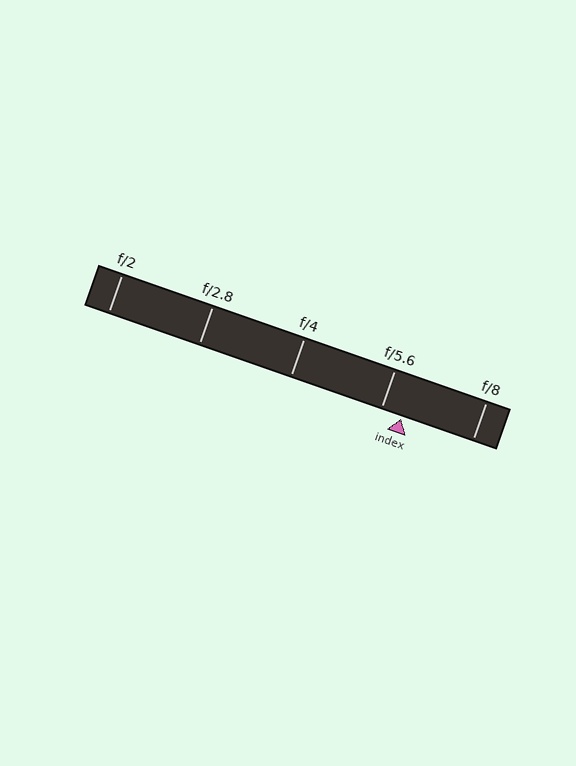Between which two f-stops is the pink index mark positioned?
The index mark is between f/5.6 and f/8.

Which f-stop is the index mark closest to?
The index mark is closest to f/5.6.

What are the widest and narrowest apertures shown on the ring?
The widest aperture shown is f/2 and the narrowest is f/8.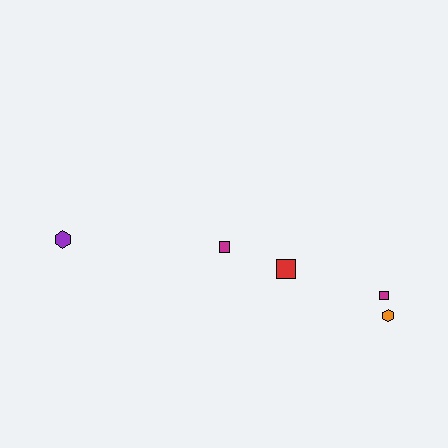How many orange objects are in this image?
There is 1 orange object.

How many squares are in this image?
There are 3 squares.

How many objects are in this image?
There are 5 objects.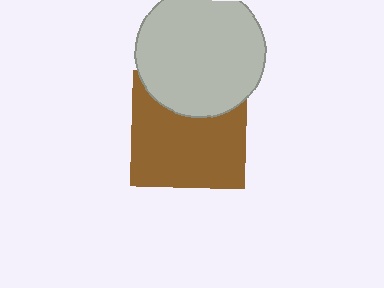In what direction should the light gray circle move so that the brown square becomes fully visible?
The light gray circle should move up. That is the shortest direction to clear the overlap and leave the brown square fully visible.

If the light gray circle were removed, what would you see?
You would see the complete brown square.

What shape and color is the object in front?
The object in front is a light gray circle.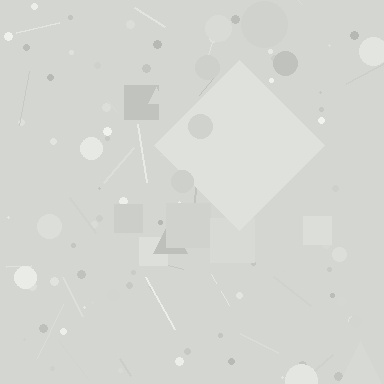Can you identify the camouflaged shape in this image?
The camouflaged shape is a diamond.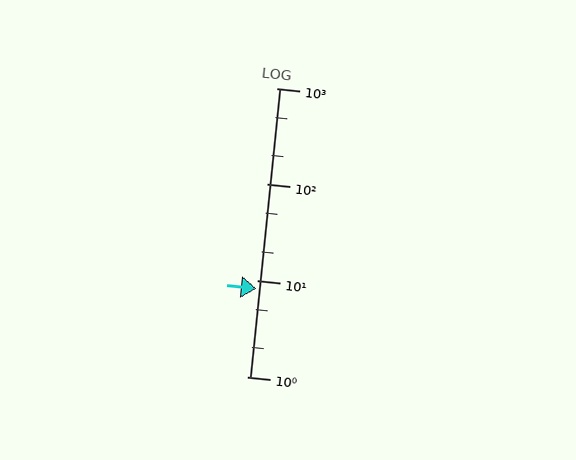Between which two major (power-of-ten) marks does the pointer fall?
The pointer is between 1 and 10.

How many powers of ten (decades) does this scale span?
The scale spans 3 decades, from 1 to 1000.